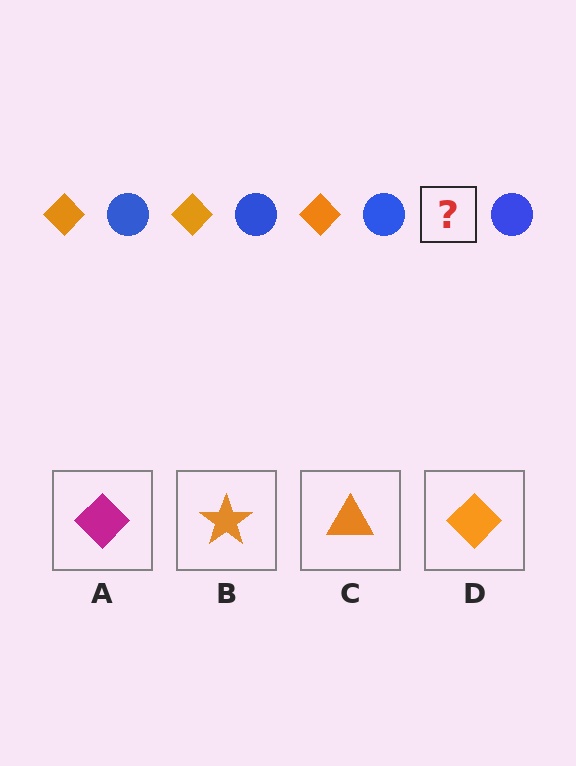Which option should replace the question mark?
Option D.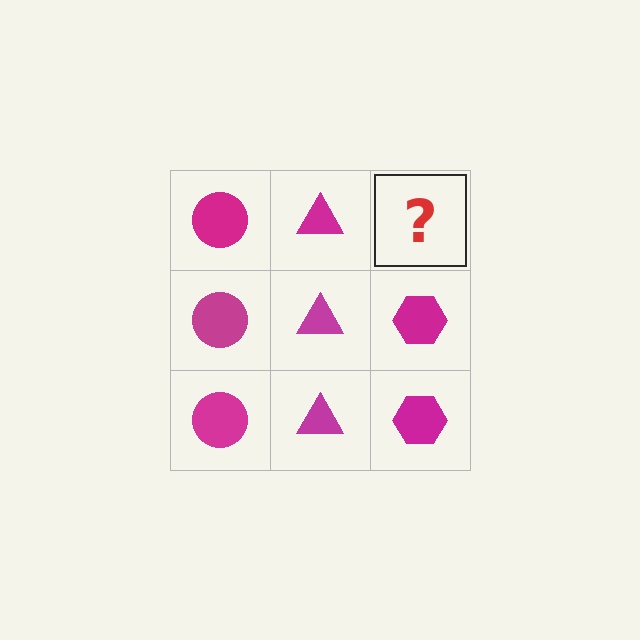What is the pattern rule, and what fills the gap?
The rule is that each column has a consistent shape. The gap should be filled with a magenta hexagon.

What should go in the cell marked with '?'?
The missing cell should contain a magenta hexagon.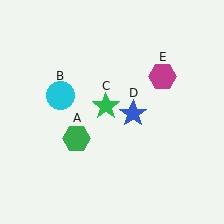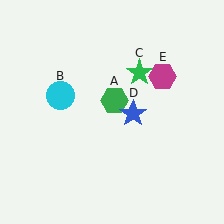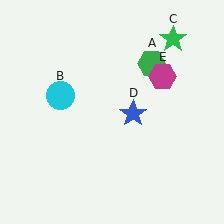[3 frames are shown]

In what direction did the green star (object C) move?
The green star (object C) moved up and to the right.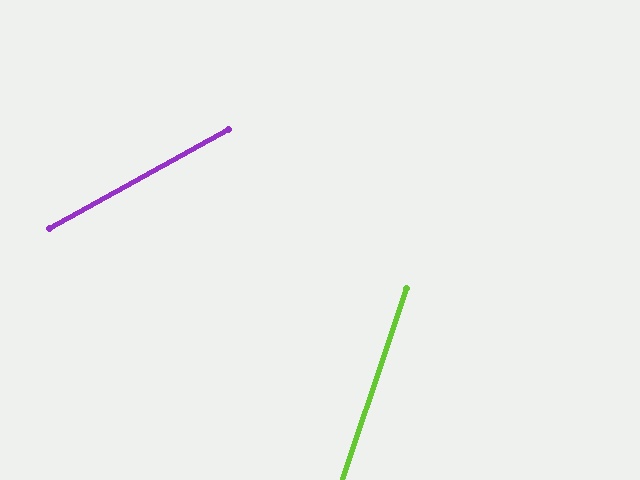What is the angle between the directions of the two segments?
Approximately 43 degrees.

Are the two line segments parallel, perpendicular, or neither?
Neither parallel nor perpendicular — they differ by about 43°.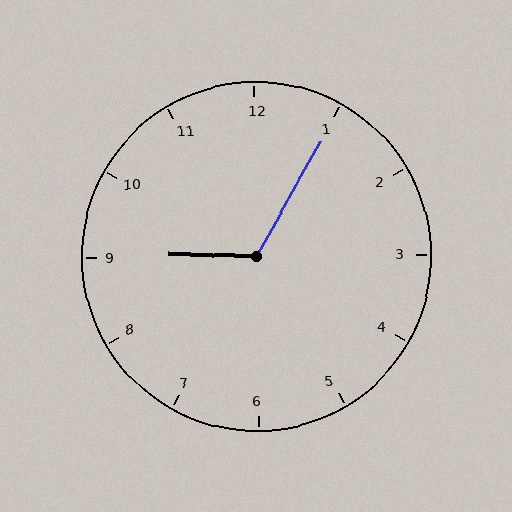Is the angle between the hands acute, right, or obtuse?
It is obtuse.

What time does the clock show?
9:05.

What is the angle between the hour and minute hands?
Approximately 118 degrees.